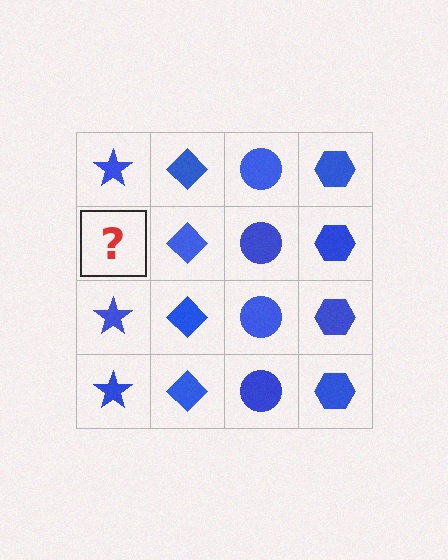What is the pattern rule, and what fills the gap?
The rule is that each column has a consistent shape. The gap should be filled with a blue star.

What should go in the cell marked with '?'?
The missing cell should contain a blue star.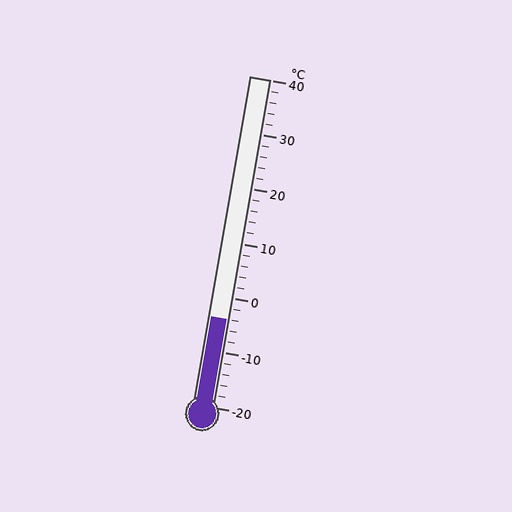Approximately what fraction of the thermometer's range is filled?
The thermometer is filled to approximately 25% of its range.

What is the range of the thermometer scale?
The thermometer scale ranges from -20°C to 40°C.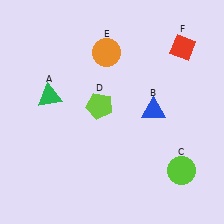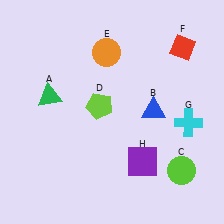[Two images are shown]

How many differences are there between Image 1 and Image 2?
There are 2 differences between the two images.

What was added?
A cyan cross (G), a purple square (H) were added in Image 2.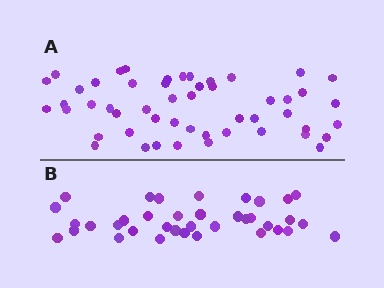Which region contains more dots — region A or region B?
Region A (the top region) has more dots.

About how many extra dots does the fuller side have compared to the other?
Region A has approximately 15 more dots than region B.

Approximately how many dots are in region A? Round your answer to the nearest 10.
About 50 dots. (The exact count is 51, which rounds to 50.)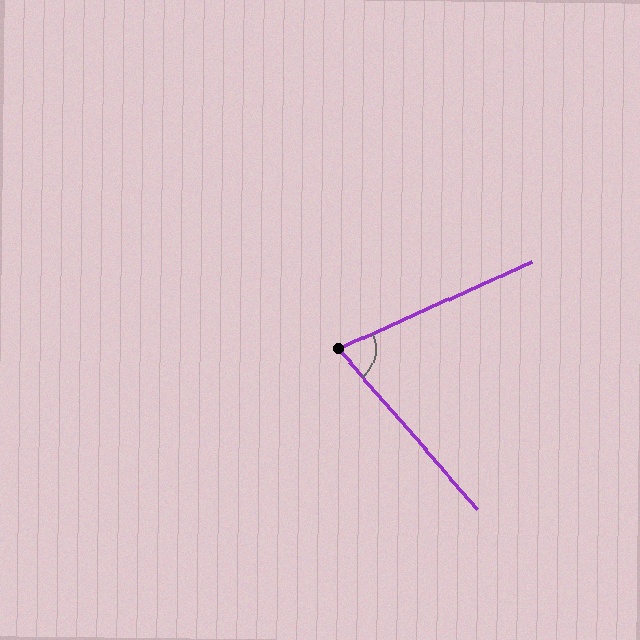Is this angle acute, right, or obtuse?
It is acute.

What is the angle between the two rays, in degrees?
Approximately 73 degrees.